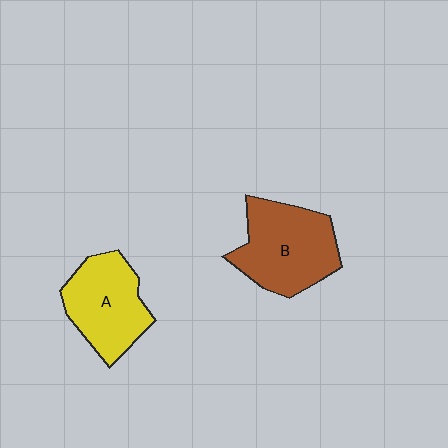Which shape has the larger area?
Shape B (brown).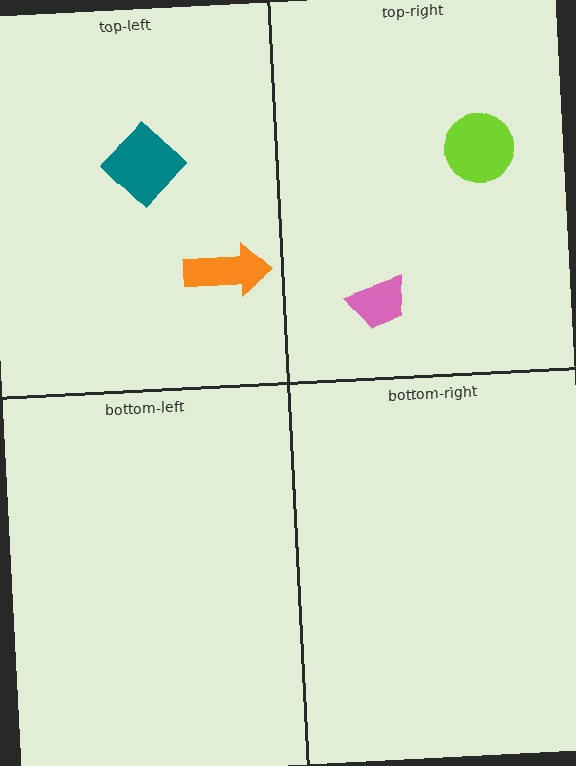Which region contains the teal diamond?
The top-left region.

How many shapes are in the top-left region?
2.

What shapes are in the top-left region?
The teal diamond, the orange arrow.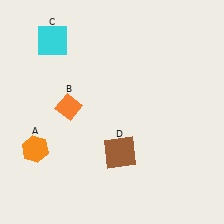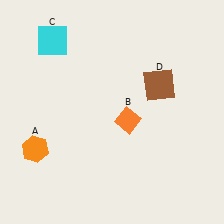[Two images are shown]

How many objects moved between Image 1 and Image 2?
2 objects moved between the two images.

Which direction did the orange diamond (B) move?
The orange diamond (B) moved right.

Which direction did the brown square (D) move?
The brown square (D) moved up.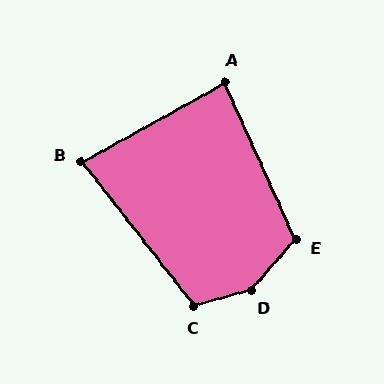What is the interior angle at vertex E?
Approximately 114 degrees (obtuse).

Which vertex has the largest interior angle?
D, at approximately 148 degrees.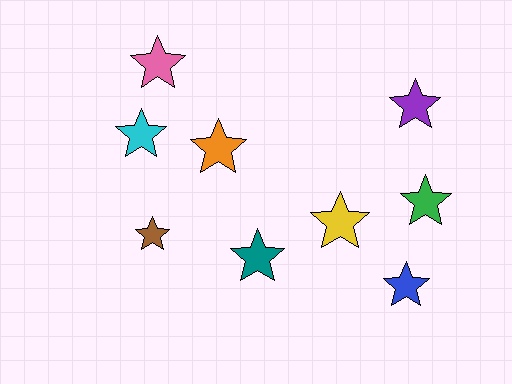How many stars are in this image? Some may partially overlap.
There are 9 stars.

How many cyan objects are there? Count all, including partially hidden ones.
There is 1 cyan object.